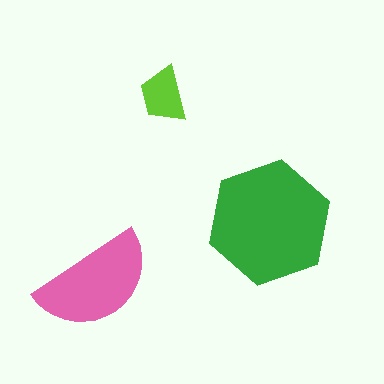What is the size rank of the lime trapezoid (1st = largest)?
3rd.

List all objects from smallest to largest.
The lime trapezoid, the pink semicircle, the green hexagon.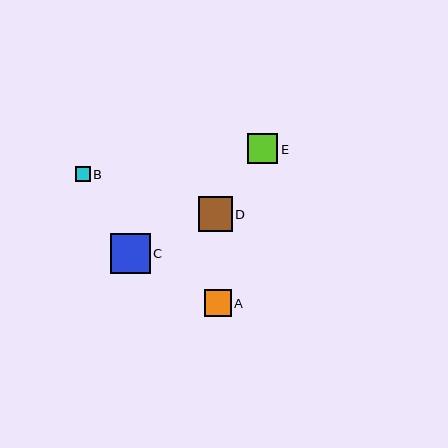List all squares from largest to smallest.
From largest to smallest: C, D, E, A, B.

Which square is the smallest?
Square B is the smallest with a size of approximately 15 pixels.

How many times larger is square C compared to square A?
Square C is approximately 1.5 times the size of square A.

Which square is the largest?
Square C is the largest with a size of approximately 40 pixels.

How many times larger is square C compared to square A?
Square C is approximately 1.5 times the size of square A.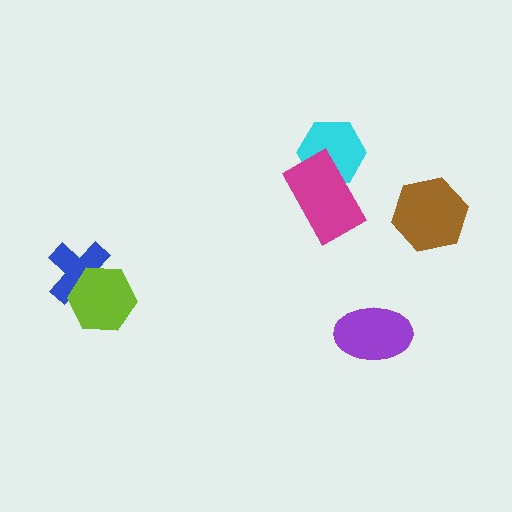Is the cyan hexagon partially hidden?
Yes, it is partially covered by another shape.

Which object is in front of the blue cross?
The lime hexagon is in front of the blue cross.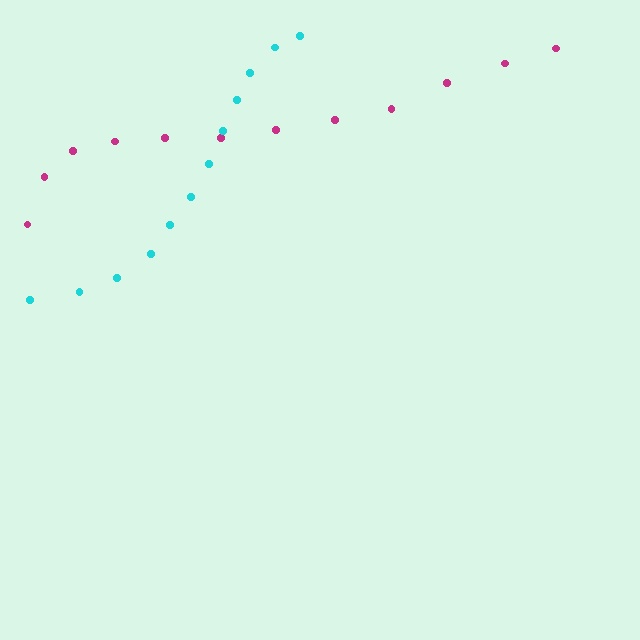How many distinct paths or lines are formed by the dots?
There are 2 distinct paths.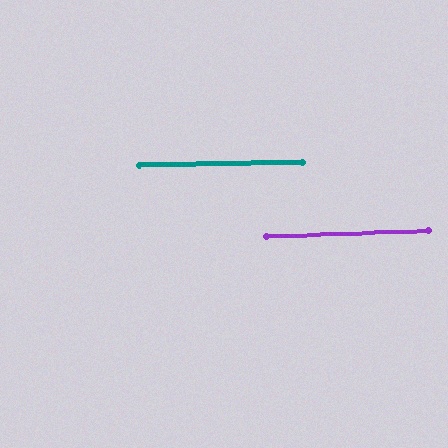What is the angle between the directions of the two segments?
Approximately 1 degree.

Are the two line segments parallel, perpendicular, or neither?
Parallel — their directions differ by only 1.0°.